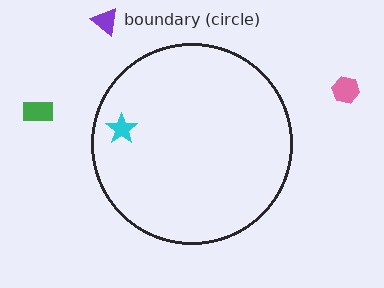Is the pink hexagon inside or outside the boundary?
Outside.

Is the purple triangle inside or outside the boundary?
Outside.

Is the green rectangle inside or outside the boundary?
Outside.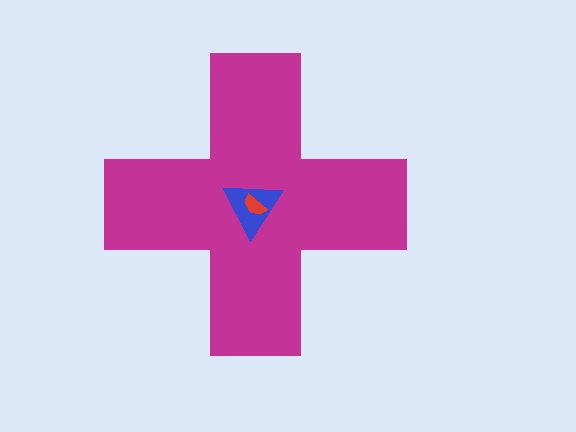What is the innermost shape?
The red semicircle.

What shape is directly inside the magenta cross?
The blue triangle.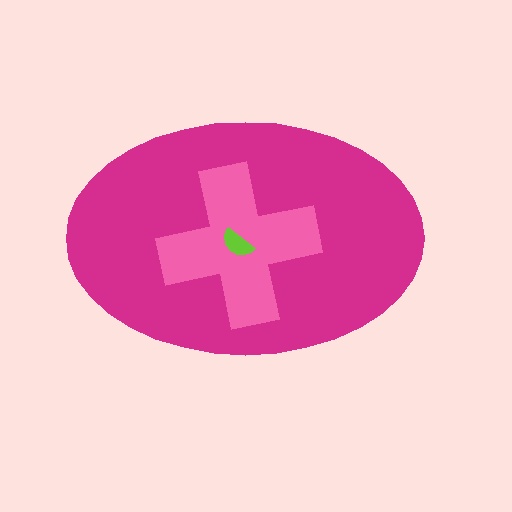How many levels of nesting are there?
3.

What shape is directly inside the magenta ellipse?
The pink cross.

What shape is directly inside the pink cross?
The lime semicircle.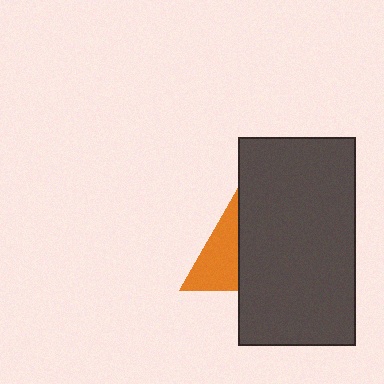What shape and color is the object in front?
The object in front is a dark gray rectangle.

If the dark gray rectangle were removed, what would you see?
You would see the complete orange triangle.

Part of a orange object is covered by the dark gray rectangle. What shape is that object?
It is a triangle.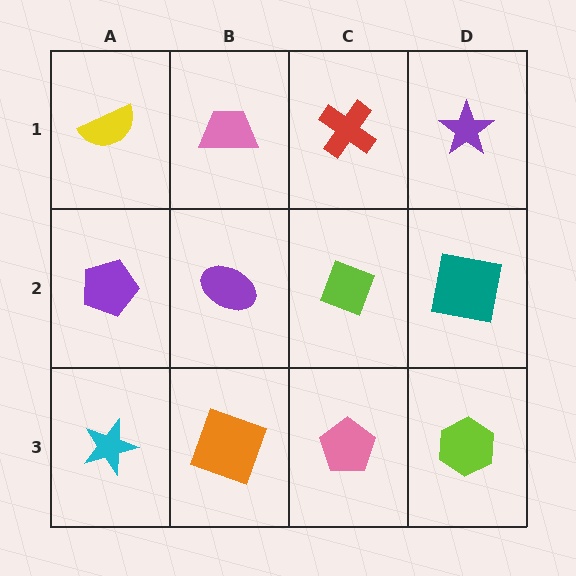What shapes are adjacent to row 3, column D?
A teal square (row 2, column D), a pink pentagon (row 3, column C).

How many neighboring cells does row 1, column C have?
3.